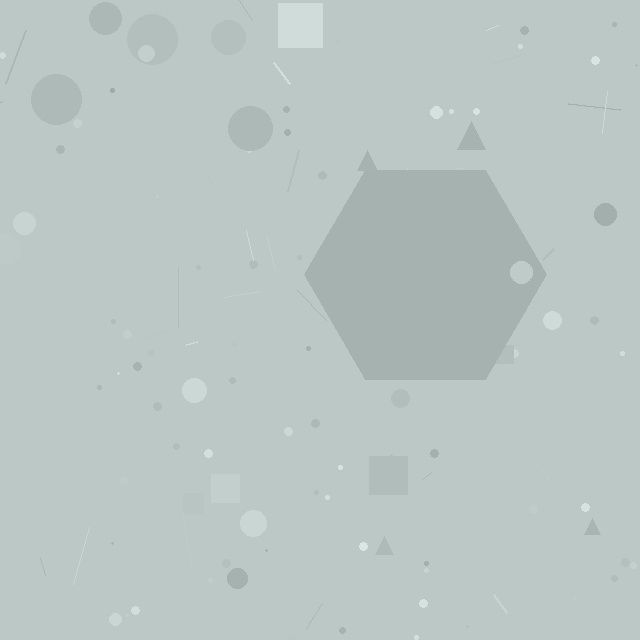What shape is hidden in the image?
A hexagon is hidden in the image.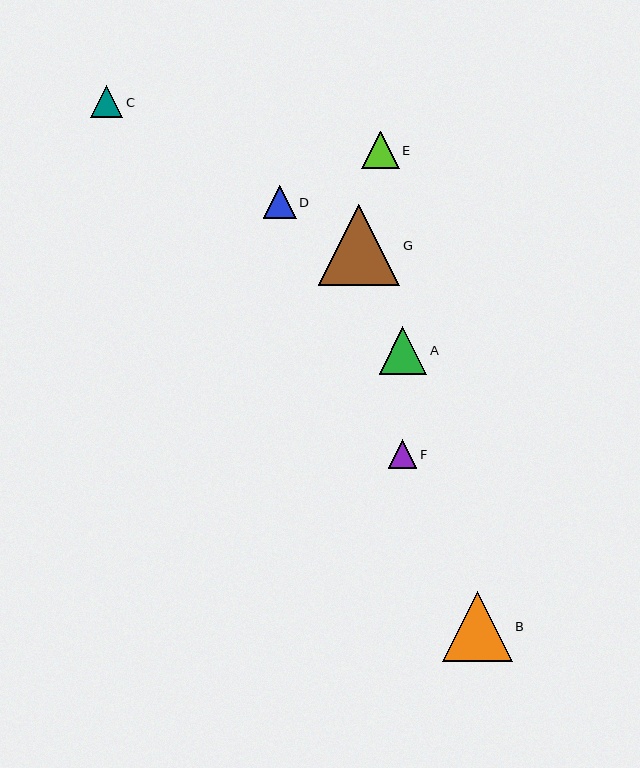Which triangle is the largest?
Triangle G is the largest with a size of approximately 81 pixels.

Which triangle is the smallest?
Triangle F is the smallest with a size of approximately 28 pixels.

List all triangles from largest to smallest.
From largest to smallest: G, B, A, E, D, C, F.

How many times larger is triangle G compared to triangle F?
Triangle G is approximately 2.9 times the size of triangle F.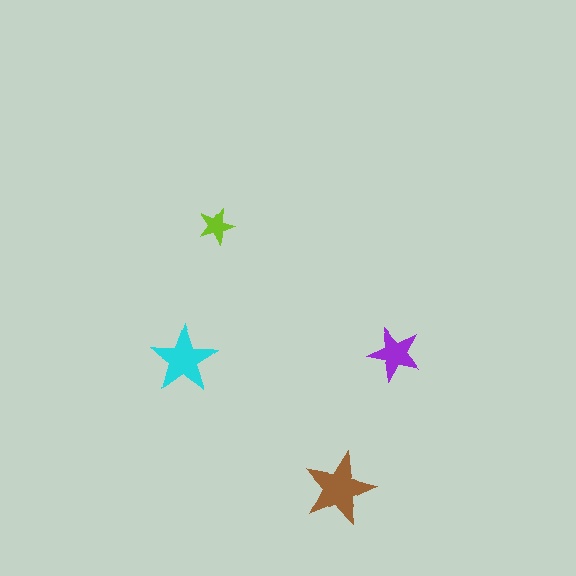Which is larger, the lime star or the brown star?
The brown one.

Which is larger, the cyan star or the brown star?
The brown one.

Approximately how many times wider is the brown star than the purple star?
About 1.5 times wider.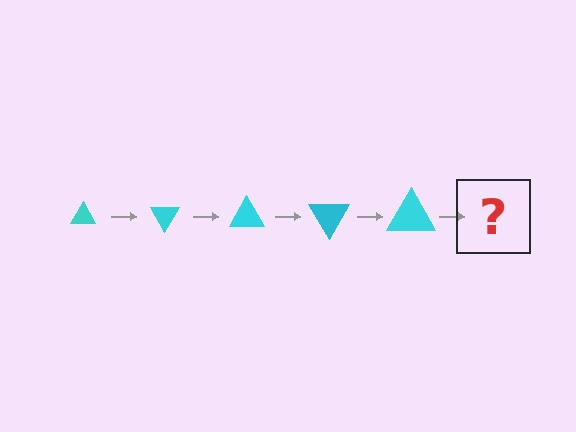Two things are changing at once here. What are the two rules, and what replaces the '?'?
The two rules are that the triangle grows larger each step and it rotates 60 degrees each step. The '?' should be a triangle, larger than the previous one and rotated 300 degrees from the start.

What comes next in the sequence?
The next element should be a triangle, larger than the previous one and rotated 300 degrees from the start.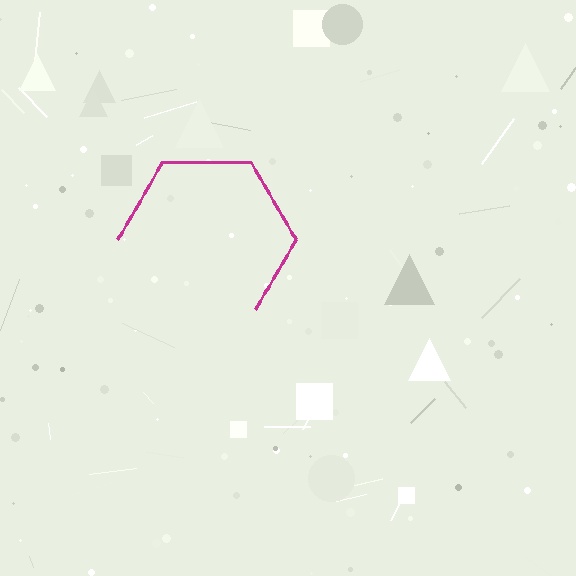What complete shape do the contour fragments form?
The contour fragments form a hexagon.